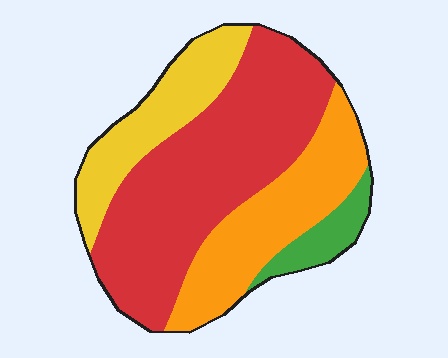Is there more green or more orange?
Orange.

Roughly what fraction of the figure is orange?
Orange takes up about one quarter (1/4) of the figure.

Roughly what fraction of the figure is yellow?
Yellow covers about 20% of the figure.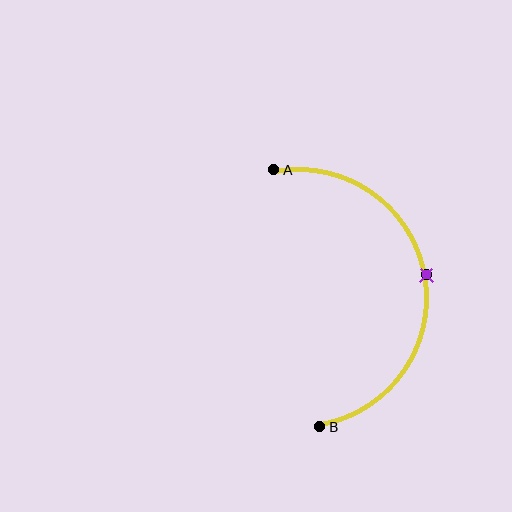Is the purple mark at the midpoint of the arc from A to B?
Yes. The purple mark lies on the arc at equal arc-length from both A and B — it is the arc midpoint.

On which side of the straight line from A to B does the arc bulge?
The arc bulges to the right of the straight line connecting A and B.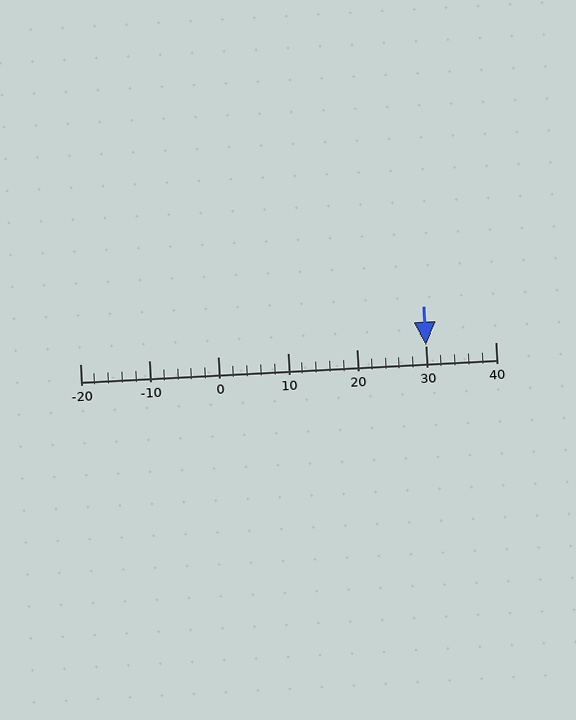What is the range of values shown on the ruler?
The ruler shows values from -20 to 40.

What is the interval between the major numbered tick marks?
The major tick marks are spaced 10 units apart.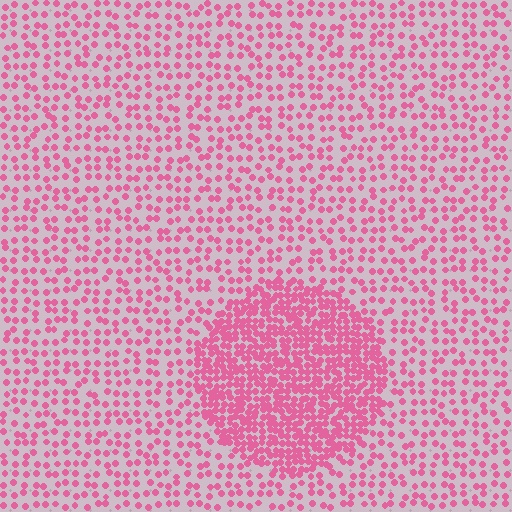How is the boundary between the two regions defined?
The boundary is defined by a change in element density (approximately 2.5x ratio). All elements are the same color, size, and shape.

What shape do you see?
I see a circle.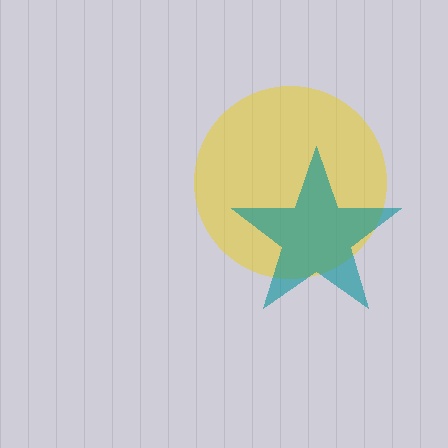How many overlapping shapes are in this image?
There are 2 overlapping shapes in the image.